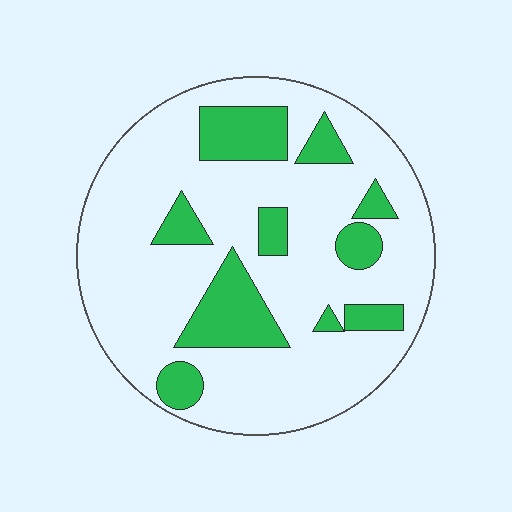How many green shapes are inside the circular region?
10.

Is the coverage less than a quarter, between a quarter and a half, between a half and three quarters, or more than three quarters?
Less than a quarter.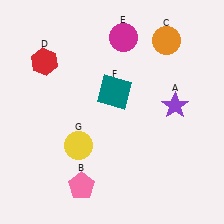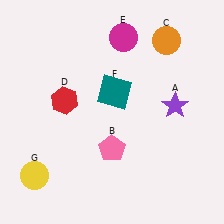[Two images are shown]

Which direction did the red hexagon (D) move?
The red hexagon (D) moved down.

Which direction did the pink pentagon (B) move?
The pink pentagon (B) moved up.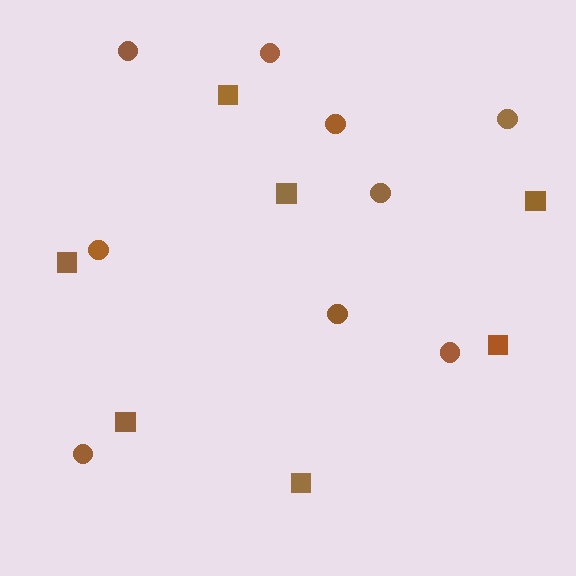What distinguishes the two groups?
There are 2 groups: one group of squares (7) and one group of circles (9).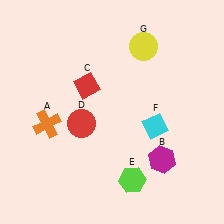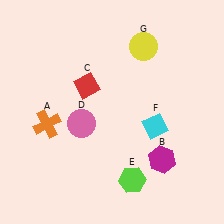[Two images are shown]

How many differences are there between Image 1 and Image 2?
There is 1 difference between the two images.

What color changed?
The circle (D) changed from red in Image 1 to pink in Image 2.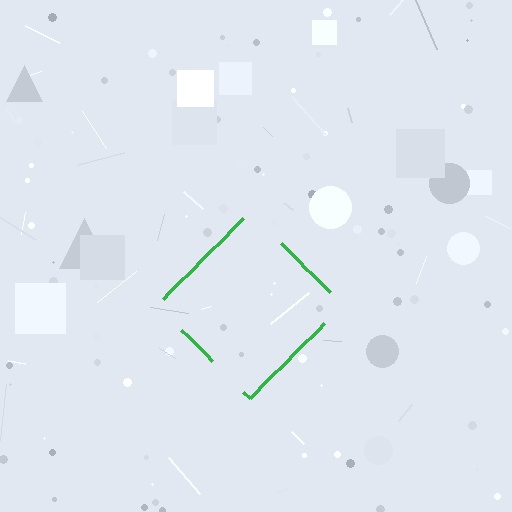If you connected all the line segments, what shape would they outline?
They would outline a diamond.